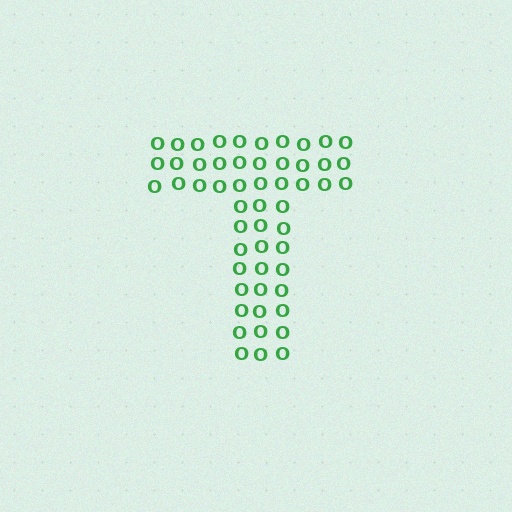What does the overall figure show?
The overall figure shows the letter T.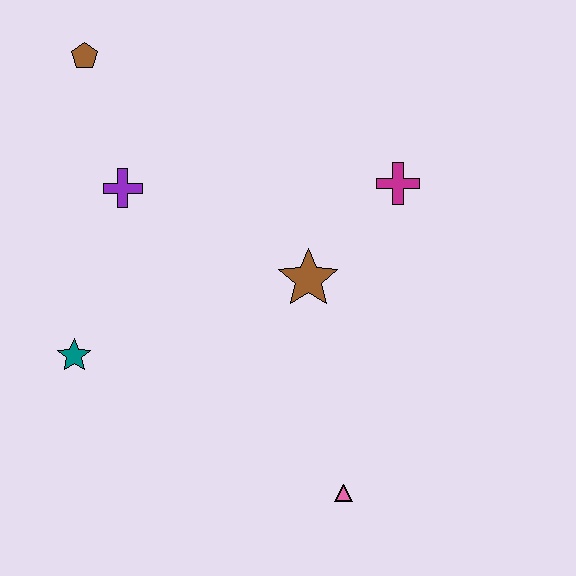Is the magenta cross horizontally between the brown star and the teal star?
No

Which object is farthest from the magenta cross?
The teal star is farthest from the magenta cross.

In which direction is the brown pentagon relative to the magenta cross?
The brown pentagon is to the left of the magenta cross.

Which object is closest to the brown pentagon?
The purple cross is closest to the brown pentagon.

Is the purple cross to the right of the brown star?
No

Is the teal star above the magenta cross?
No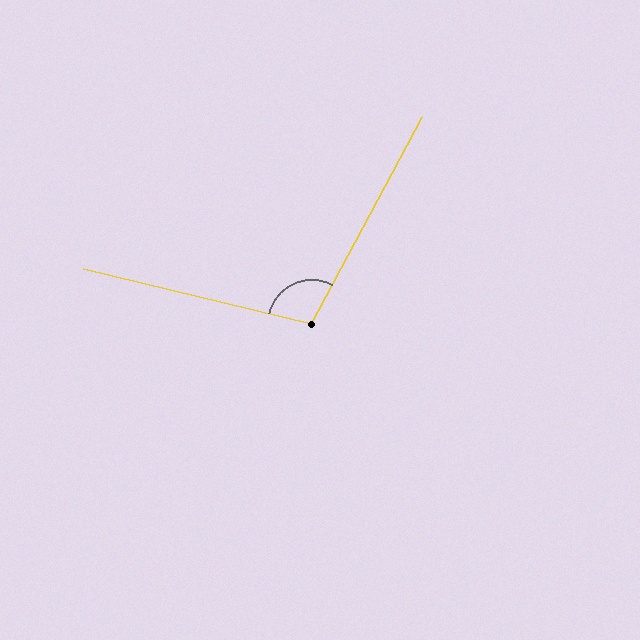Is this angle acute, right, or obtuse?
It is obtuse.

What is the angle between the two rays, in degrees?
Approximately 105 degrees.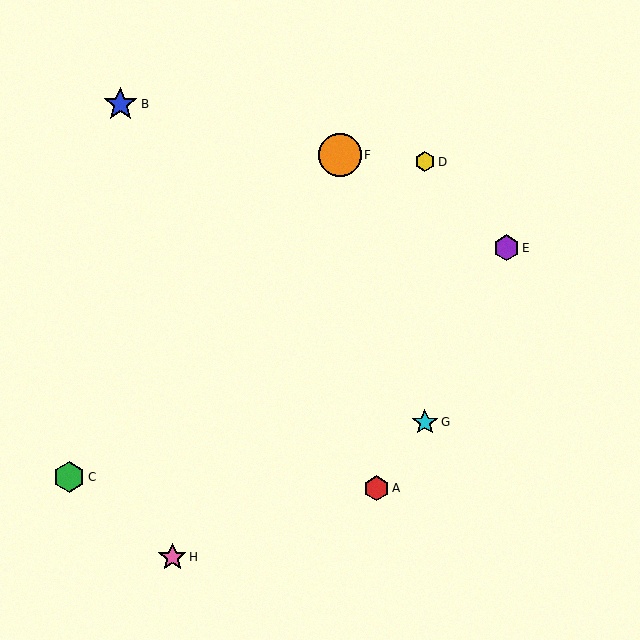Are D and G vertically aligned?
Yes, both are at x≈425.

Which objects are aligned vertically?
Objects D, G are aligned vertically.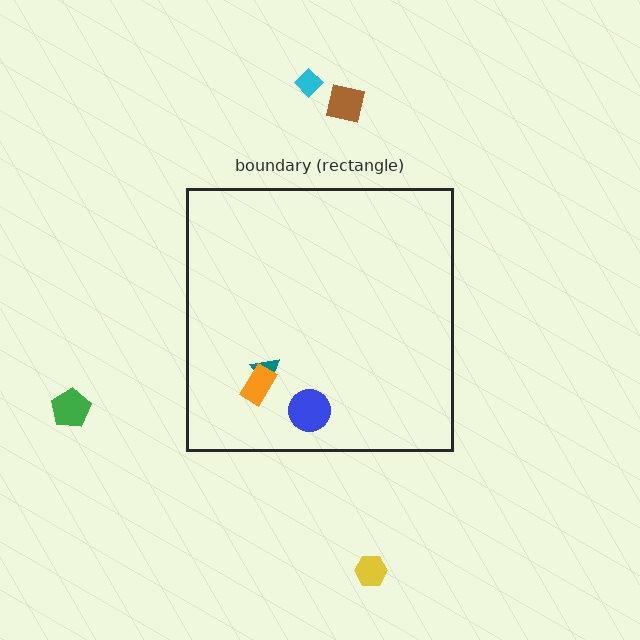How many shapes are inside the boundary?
3 inside, 4 outside.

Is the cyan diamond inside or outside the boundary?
Outside.